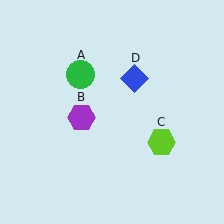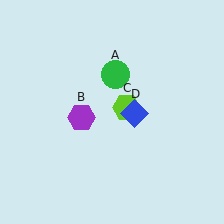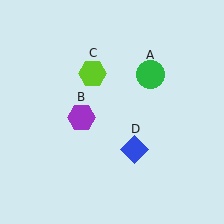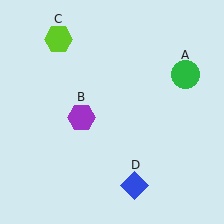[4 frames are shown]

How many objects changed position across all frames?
3 objects changed position: green circle (object A), lime hexagon (object C), blue diamond (object D).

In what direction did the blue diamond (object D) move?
The blue diamond (object D) moved down.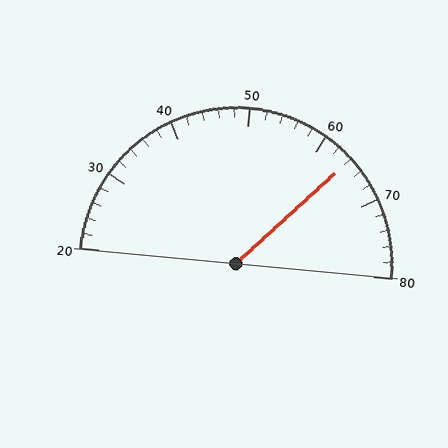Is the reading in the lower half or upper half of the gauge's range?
The reading is in the upper half of the range (20 to 80).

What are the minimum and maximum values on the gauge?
The gauge ranges from 20 to 80.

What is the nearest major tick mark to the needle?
The nearest major tick mark is 60.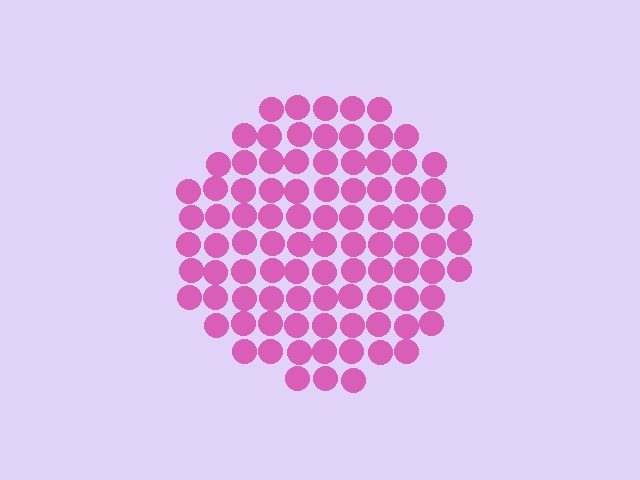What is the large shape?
The large shape is a circle.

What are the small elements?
The small elements are circles.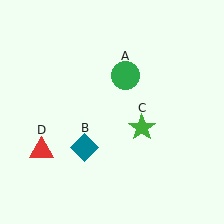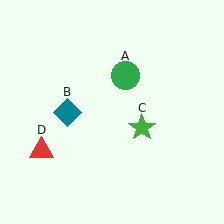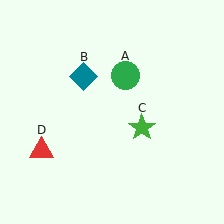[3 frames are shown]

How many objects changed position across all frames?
1 object changed position: teal diamond (object B).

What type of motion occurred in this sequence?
The teal diamond (object B) rotated clockwise around the center of the scene.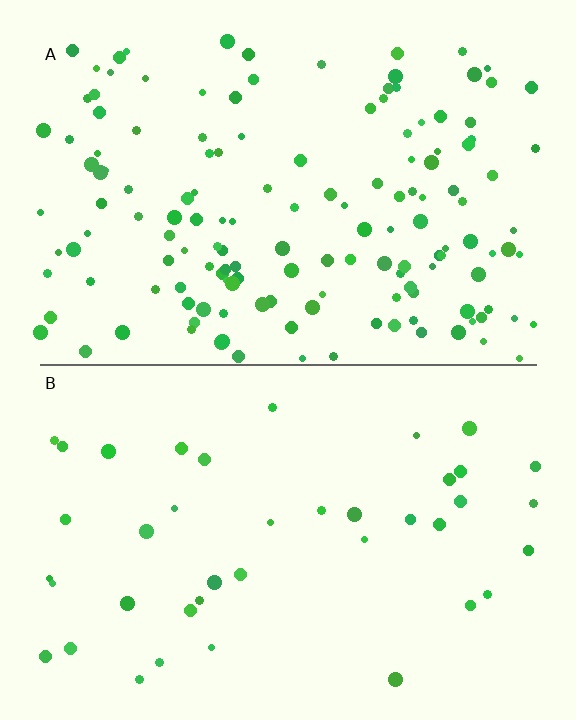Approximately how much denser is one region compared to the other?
Approximately 3.7× — region A over region B.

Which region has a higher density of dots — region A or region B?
A (the top).